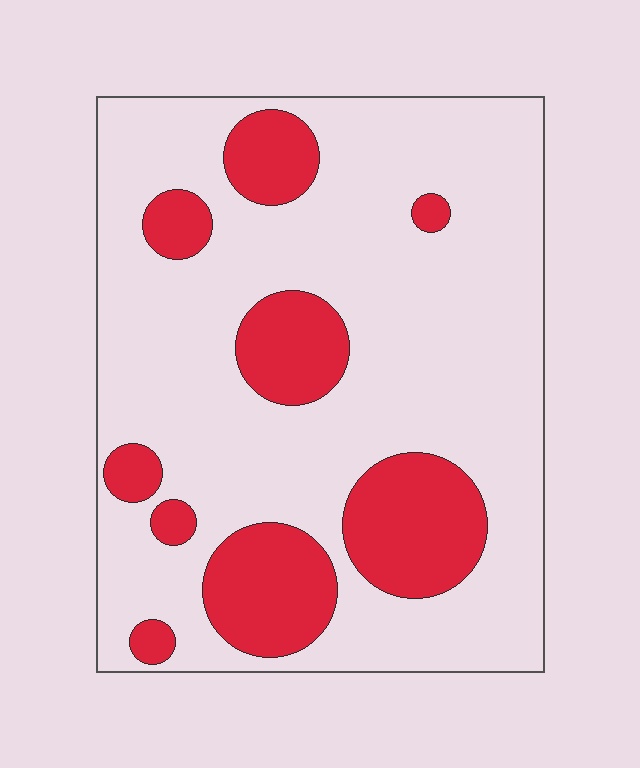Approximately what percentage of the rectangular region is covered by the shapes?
Approximately 25%.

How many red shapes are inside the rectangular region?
9.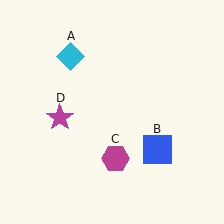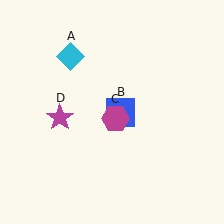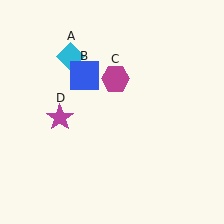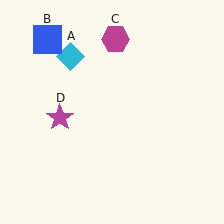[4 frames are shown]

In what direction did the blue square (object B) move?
The blue square (object B) moved up and to the left.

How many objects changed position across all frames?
2 objects changed position: blue square (object B), magenta hexagon (object C).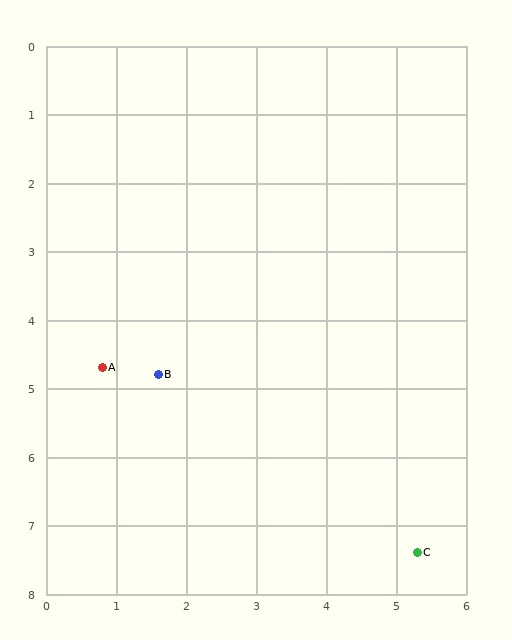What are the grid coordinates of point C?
Point C is at approximately (5.3, 7.4).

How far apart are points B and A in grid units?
Points B and A are about 0.8 grid units apart.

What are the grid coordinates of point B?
Point B is at approximately (1.6, 4.8).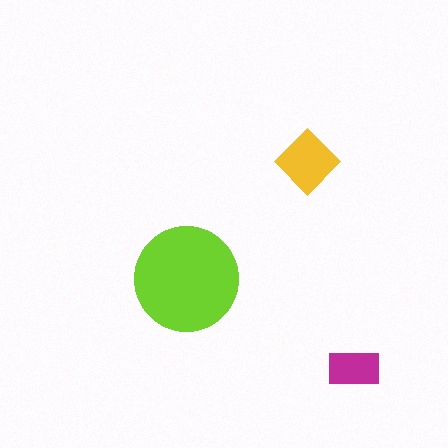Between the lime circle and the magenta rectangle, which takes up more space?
The lime circle.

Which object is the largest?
The lime circle.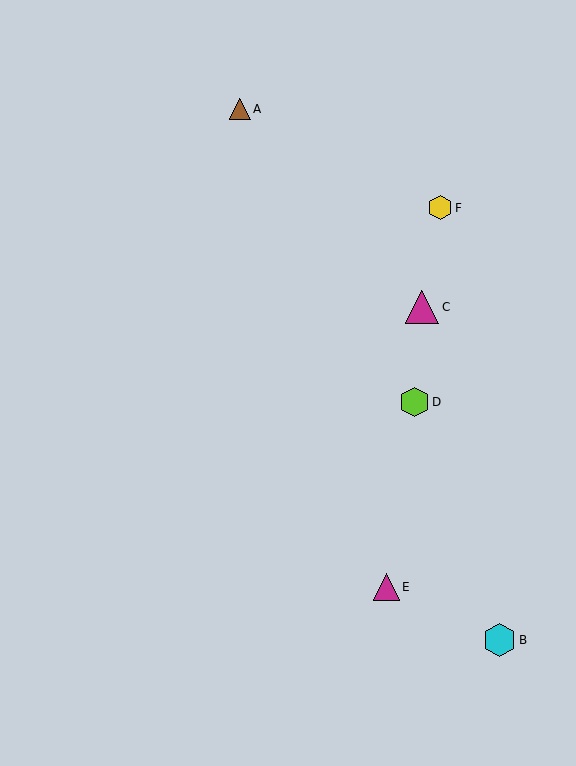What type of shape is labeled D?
Shape D is a lime hexagon.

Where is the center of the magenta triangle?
The center of the magenta triangle is at (386, 587).